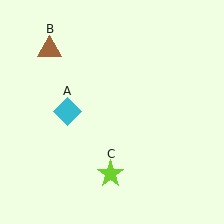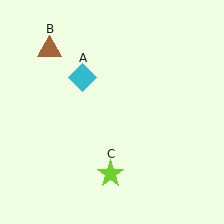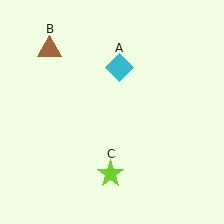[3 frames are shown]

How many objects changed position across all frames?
1 object changed position: cyan diamond (object A).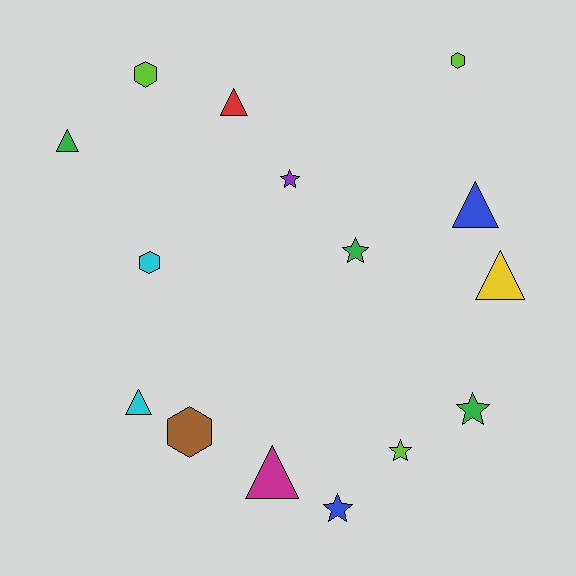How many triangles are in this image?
There are 6 triangles.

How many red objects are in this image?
There is 1 red object.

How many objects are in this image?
There are 15 objects.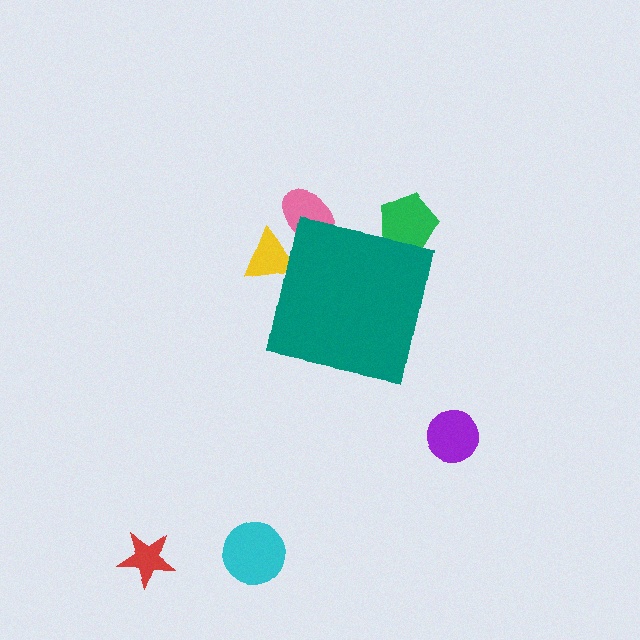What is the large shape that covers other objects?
A teal square.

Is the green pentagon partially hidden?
Yes, the green pentagon is partially hidden behind the teal square.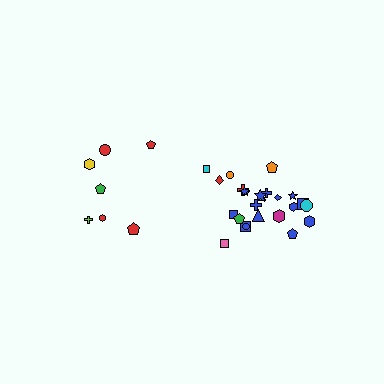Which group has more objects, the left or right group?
The right group.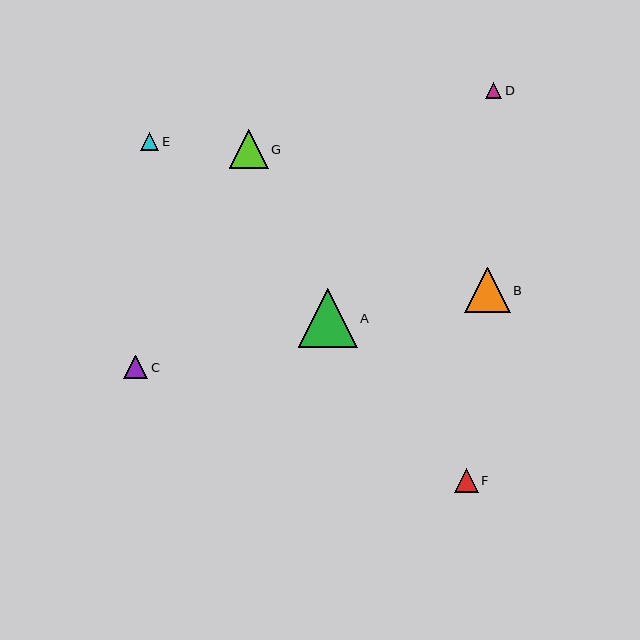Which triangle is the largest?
Triangle A is the largest with a size of approximately 59 pixels.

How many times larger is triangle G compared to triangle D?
Triangle G is approximately 2.4 times the size of triangle D.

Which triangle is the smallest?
Triangle D is the smallest with a size of approximately 16 pixels.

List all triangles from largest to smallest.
From largest to smallest: A, B, G, F, C, E, D.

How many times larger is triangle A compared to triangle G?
Triangle A is approximately 1.5 times the size of triangle G.